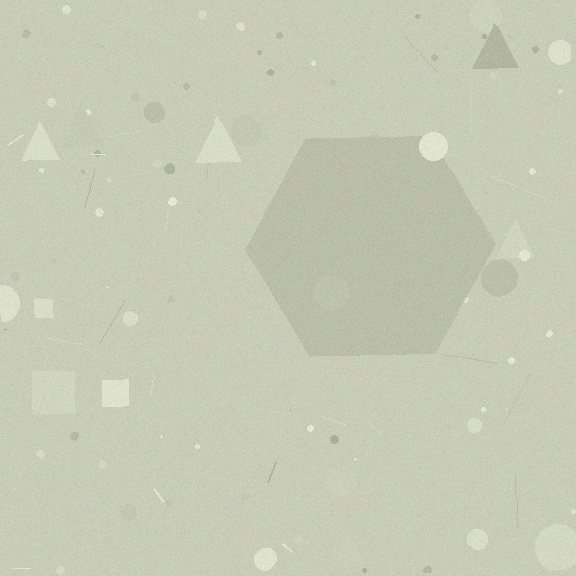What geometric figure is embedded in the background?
A hexagon is embedded in the background.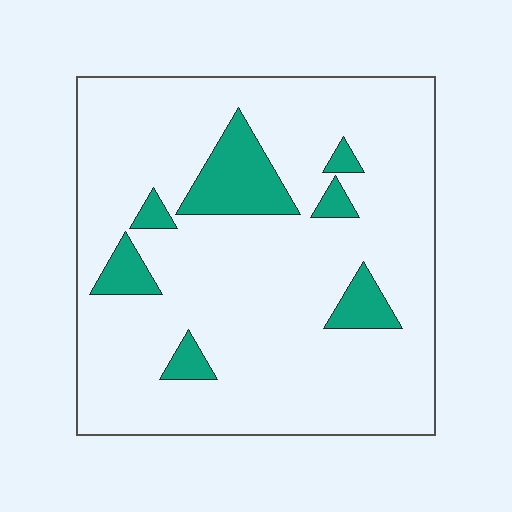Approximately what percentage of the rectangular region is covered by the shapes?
Approximately 15%.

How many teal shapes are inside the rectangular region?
7.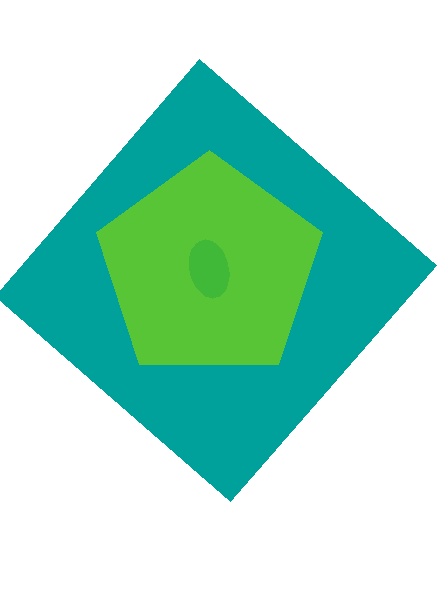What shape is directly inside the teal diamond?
The lime pentagon.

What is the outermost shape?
The teal diamond.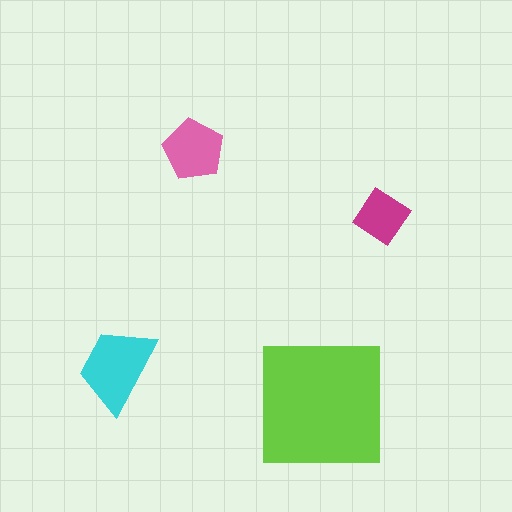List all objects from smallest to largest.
The magenta diamond, the pink pentagon, the cyan trapezoid, the lime square.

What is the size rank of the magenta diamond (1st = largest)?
4th.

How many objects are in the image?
There are 4 objects in the image.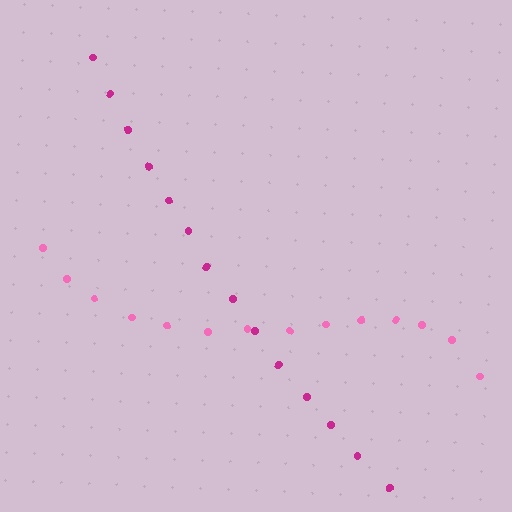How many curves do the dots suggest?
There are 2 distinct paths.